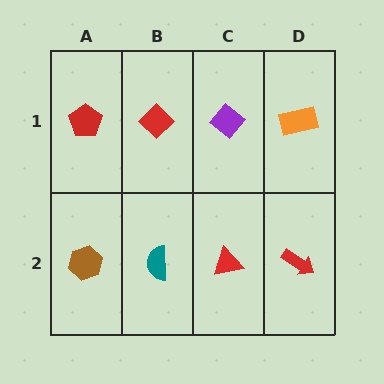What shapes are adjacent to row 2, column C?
A purple diamond (row 1, column C), a teal semicircle (row 2, column B), a red arrow (row 2, column D).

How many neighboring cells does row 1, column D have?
2.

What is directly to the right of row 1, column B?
A purple diamond.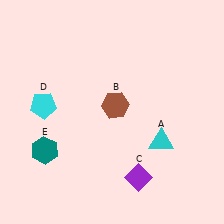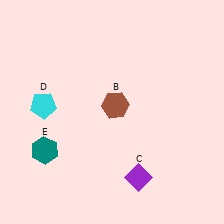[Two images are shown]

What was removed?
The cyan triangle (A) was removed in Image 2.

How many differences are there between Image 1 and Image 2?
There is 1 difference between the two images.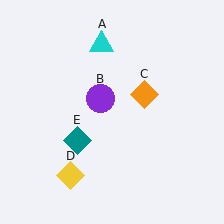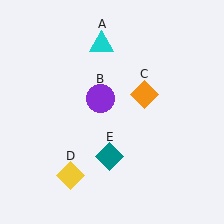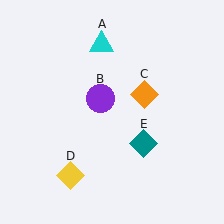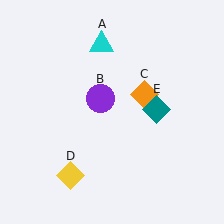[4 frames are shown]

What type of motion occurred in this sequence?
The teal diamond (object E) rotated counterclockwise around the center of the scene.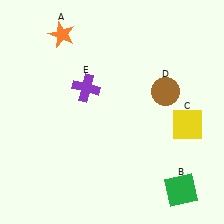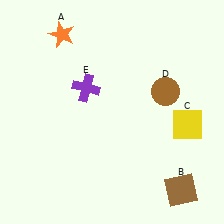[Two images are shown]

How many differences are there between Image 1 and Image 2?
There is 1 difference between the two images.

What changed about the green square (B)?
In Image 1, B is green. In Image 2, it changed to brown.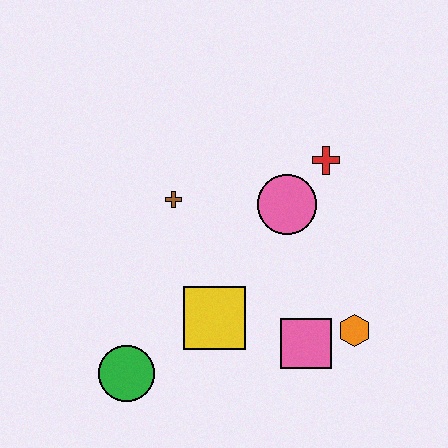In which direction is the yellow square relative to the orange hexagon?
The yellow square is to the left of the orange hexagon.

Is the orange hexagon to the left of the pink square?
No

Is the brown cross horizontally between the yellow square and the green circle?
Yes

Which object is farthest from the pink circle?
The green circle is farthest from the pink circle.